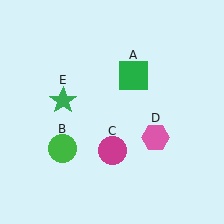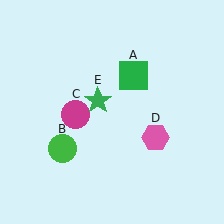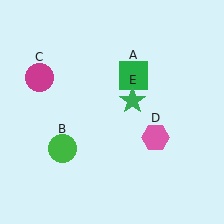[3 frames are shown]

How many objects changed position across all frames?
2 objects changed position: magenta circle (object C), green star (object E).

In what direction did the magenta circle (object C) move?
The magenta circle (object C) moved up and to the left.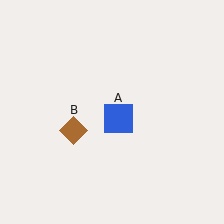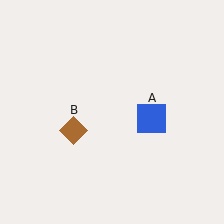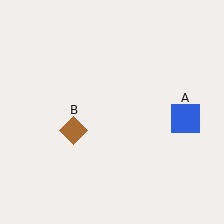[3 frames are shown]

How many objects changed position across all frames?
1 object changed position: blue square (object A).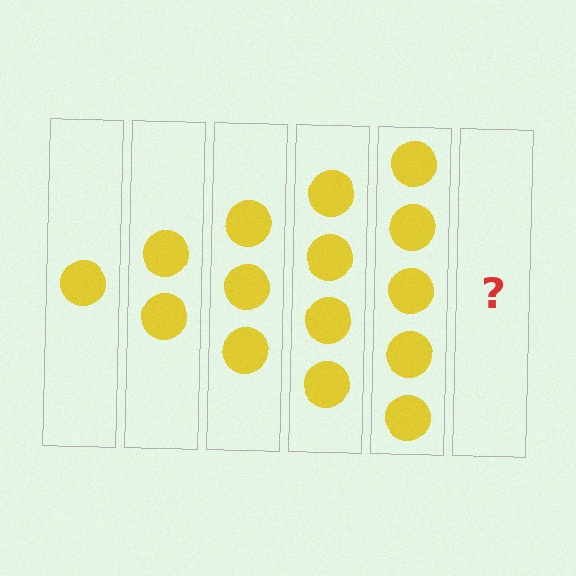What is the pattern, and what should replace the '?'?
The pattern is that each step adds one more circle. The '?' should be 6 circles.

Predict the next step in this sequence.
The next step is 6 circles.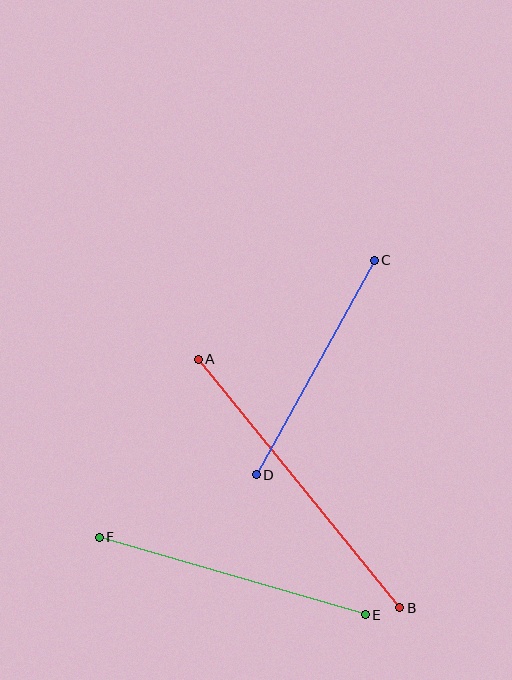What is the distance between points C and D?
The distance is approximately 245 pixels.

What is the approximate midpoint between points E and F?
The midpoint is at approximately (232, 576) pixels.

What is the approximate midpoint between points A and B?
The midpoint is at approximately (299, 484) pixels.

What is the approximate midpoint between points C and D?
The midpoint is at approximately (315, 367) pixels.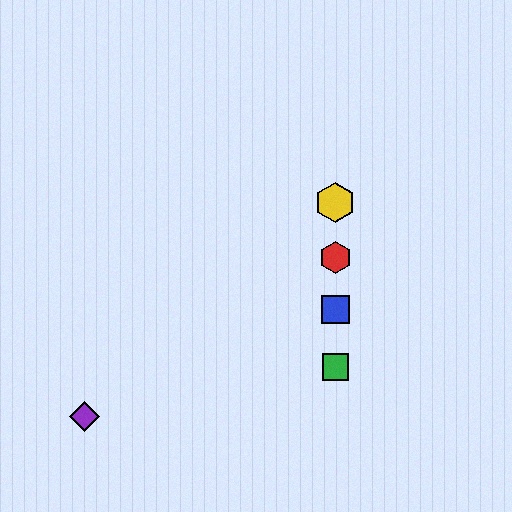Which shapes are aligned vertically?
The red hexagon, the blue square, the green square, the yellow hexagon are aligned vertically.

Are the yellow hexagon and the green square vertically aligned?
Yes, both are at x≈335.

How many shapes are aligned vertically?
4 shapes (the red hexagon, the blue square, the green square, the yellow hexagon) are aligned vertically.